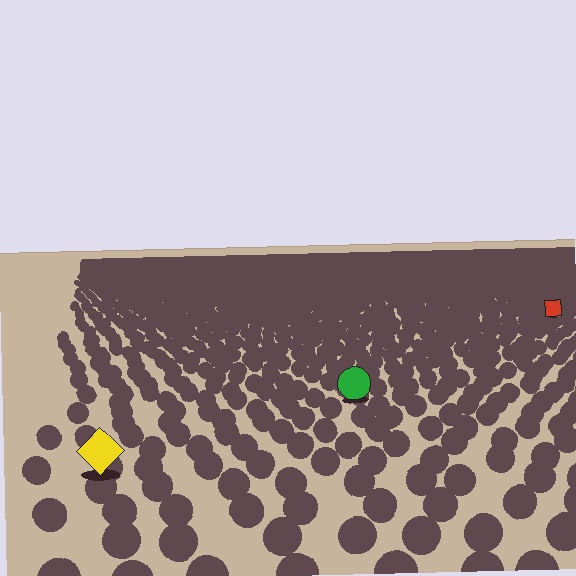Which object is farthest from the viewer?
The red square is farthest from the viewer. It appears smaller and the ground texture around it is denser.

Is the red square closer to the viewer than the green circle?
No. The green circle is closer — you can tell from the texture gradient: the ground texture is coarser near it.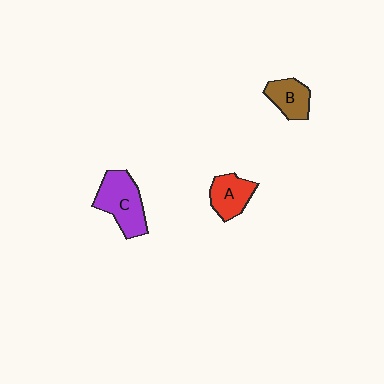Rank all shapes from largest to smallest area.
From largest to smallest: C (purple), A (red), B (brown).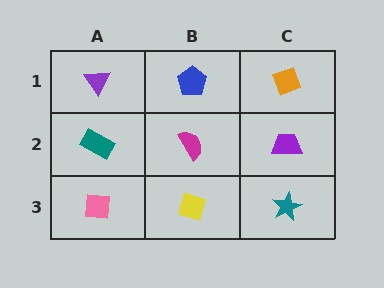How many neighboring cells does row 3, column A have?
2.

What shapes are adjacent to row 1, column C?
A purple trapezoid (row 2, column C), a blue pentagon (row 1, column B).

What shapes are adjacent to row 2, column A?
A purple triangle (row 1, column A), a pink square (row 3, column A), a magenta semicircle (row 2, column B).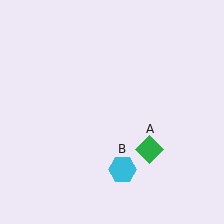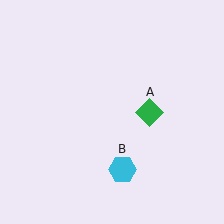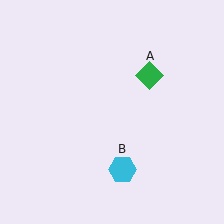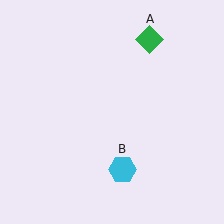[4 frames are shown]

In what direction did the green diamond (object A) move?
The green diamond (object A) moved up.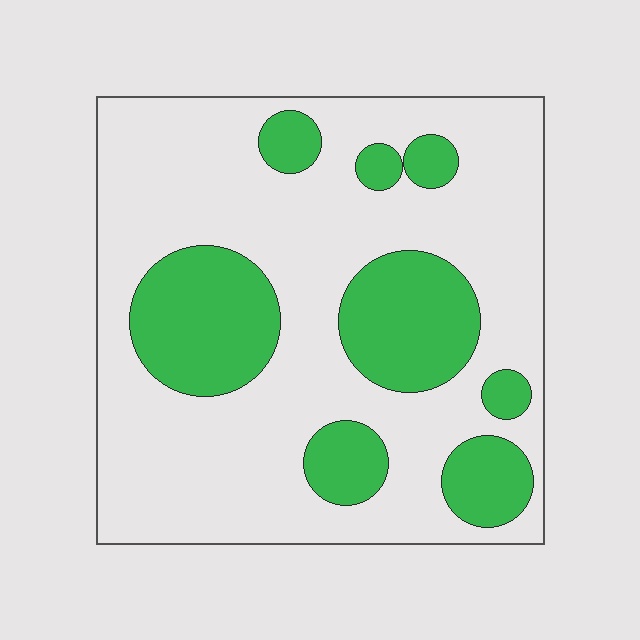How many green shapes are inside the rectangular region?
8.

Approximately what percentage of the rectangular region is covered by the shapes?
Approximately 30%.